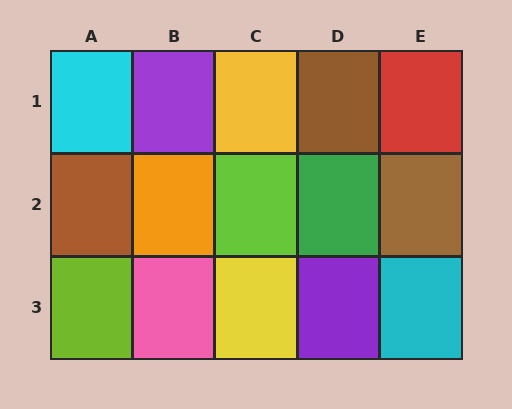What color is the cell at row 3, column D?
Purple.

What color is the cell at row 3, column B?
Pink.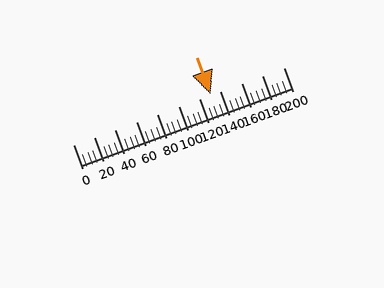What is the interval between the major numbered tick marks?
The major tick marks are spaced 20 units apart.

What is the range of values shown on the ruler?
The ruler shows values from 0 to 200.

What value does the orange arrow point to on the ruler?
The orange arrow points to approximately 131.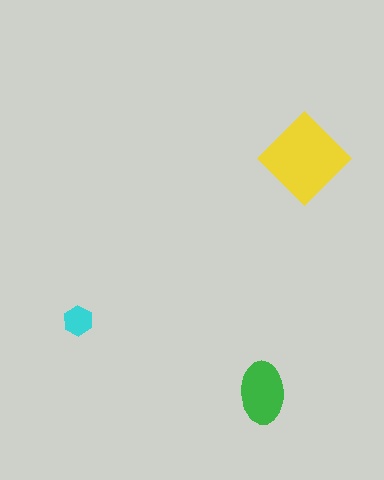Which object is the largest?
The yellow diamond.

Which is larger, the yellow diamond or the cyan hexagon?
The yellow diamond.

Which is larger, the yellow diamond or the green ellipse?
The yellow diamond.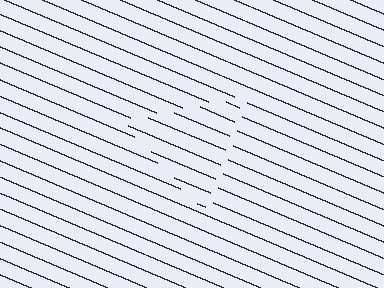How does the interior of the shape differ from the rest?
The interior of the shape contains the same grating, shifted by half a period — the contour is defined by the phase discontinuity where line-ends from the inner and outer gratings abut.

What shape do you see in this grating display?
An illusory triangle. The interior of the shape contains the same grating, shifted by half a period — the contour is defined by the phase discontinuity where line-ends from the inner and outer gratings abut.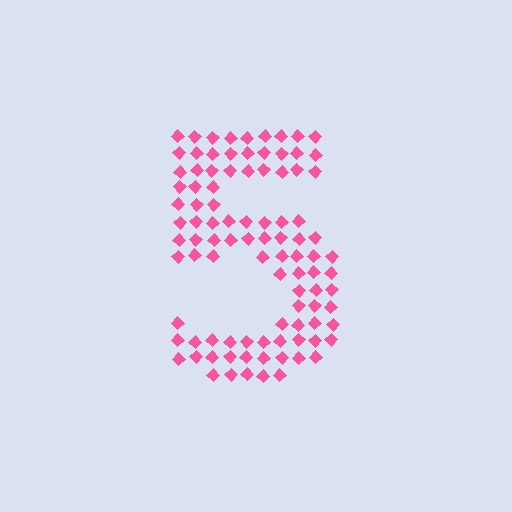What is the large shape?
The large shape is the digit 5.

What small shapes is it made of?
It is made of small diamonds.